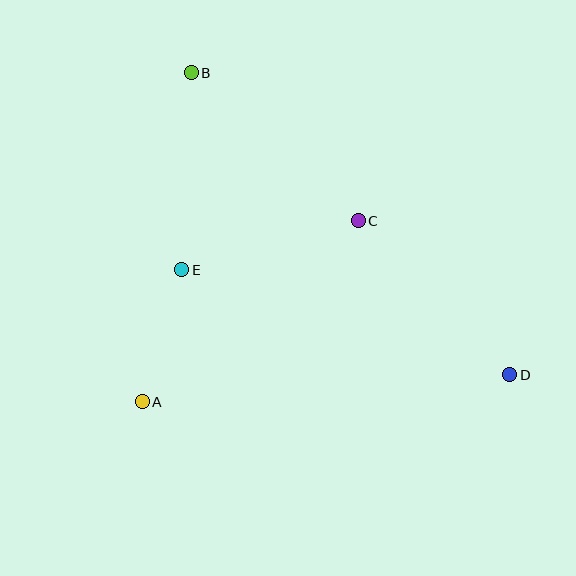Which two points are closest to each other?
Points A and E are closest to each other.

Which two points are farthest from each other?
Points B and D are farthest from each other.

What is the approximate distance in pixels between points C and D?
The distance between C and D is approximately 216 pixels.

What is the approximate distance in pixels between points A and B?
The distance between A and B is approximately 333 pixels.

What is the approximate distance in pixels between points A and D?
The distance between A and D is approximately 368 pixels.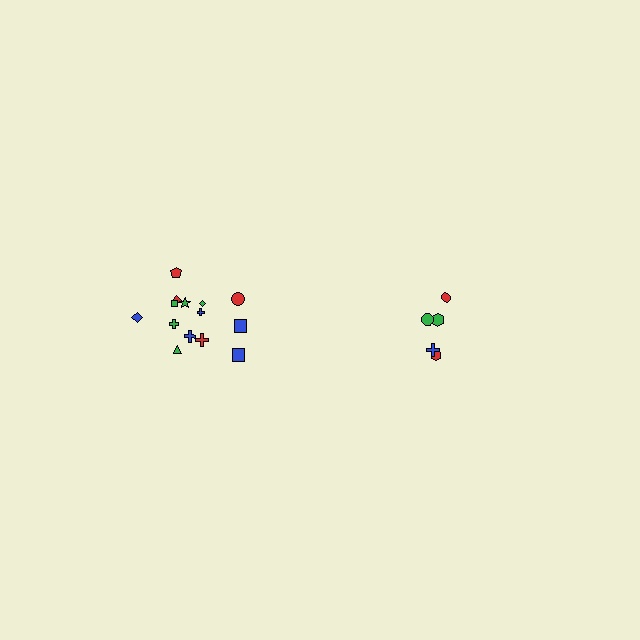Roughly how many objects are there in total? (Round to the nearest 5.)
Roughly 20 objects in total.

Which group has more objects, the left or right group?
The left group.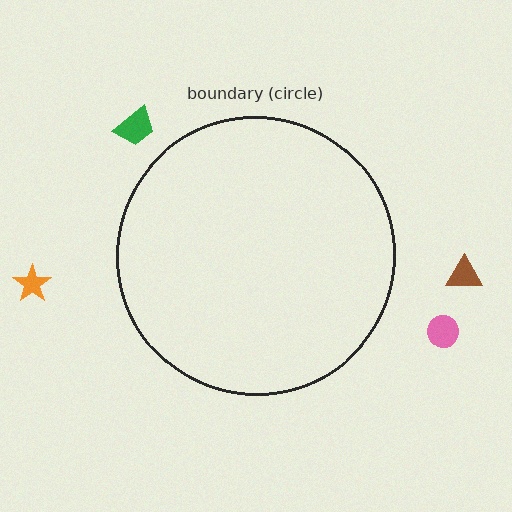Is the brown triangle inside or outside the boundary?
Outside.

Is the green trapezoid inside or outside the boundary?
Outside.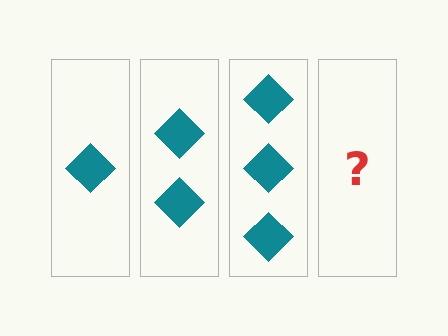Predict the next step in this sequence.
The next step is 4 diamonds.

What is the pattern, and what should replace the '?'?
The pattern is that each step adds one more diamond. The '?' should be 4 diamonds.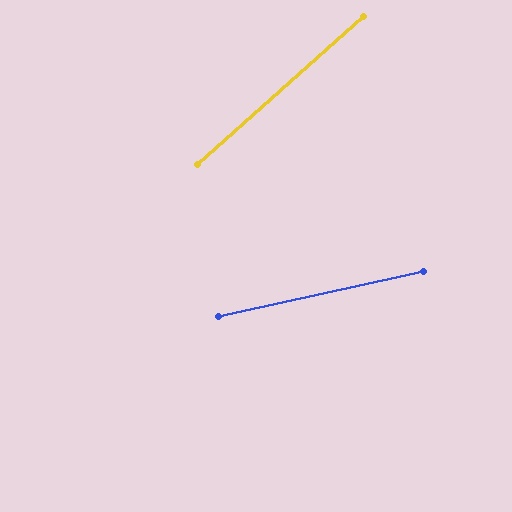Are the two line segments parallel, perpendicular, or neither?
Neither parallel nor perpendicular — they differ by about 29°.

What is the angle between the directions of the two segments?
Approximately 29 degrees.